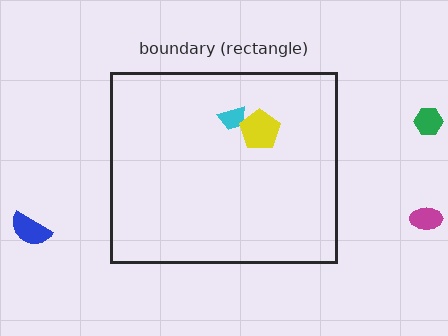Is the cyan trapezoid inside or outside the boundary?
Inside.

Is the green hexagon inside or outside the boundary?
Outside.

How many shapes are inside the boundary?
2 inside, 3 outside.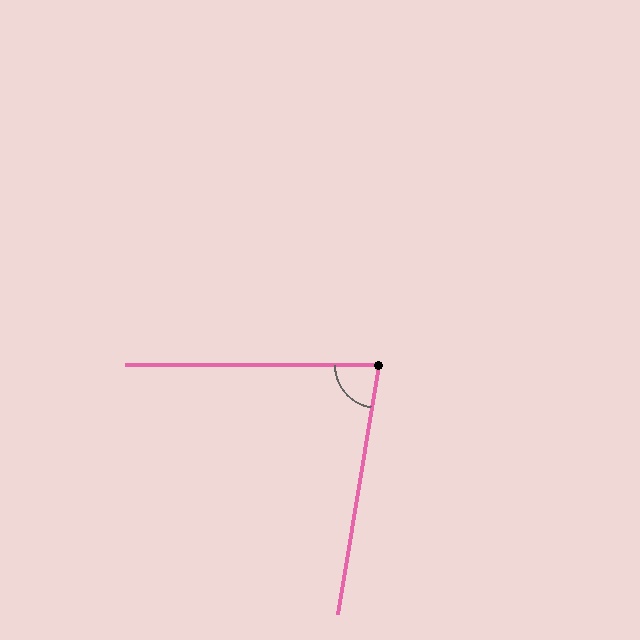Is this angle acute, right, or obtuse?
It is acute.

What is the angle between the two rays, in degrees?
Approximately 81 degrees.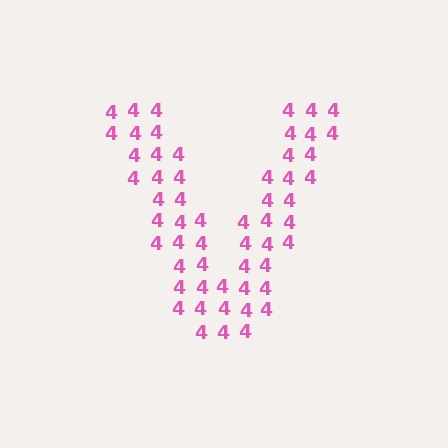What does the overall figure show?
The overall figure shows the letter V.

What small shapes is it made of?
It is made of small digit 4's.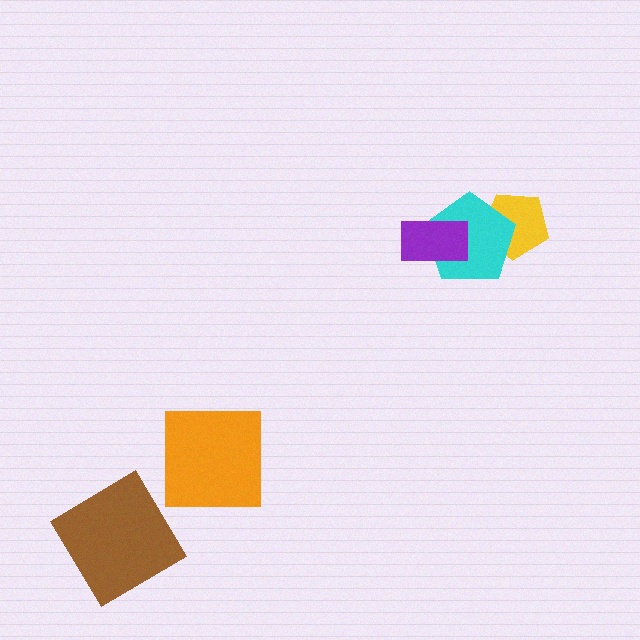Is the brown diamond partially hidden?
No, no other shape covers it.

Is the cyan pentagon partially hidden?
Yes, it is partially covered by another shape.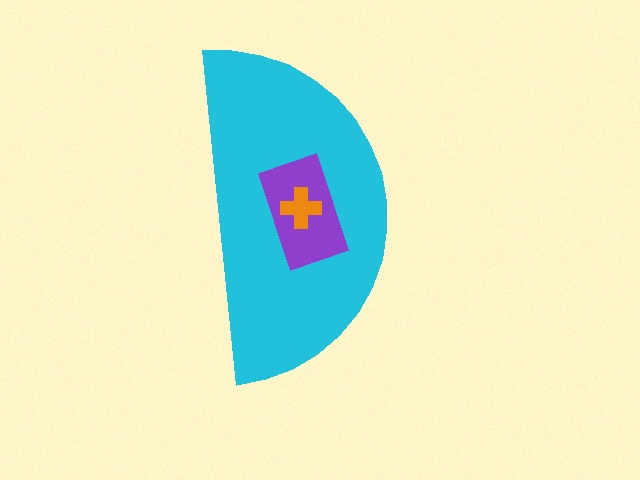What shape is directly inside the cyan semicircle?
The purple rectangle.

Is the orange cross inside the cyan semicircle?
Yes.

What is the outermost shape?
The cyan semicircle.